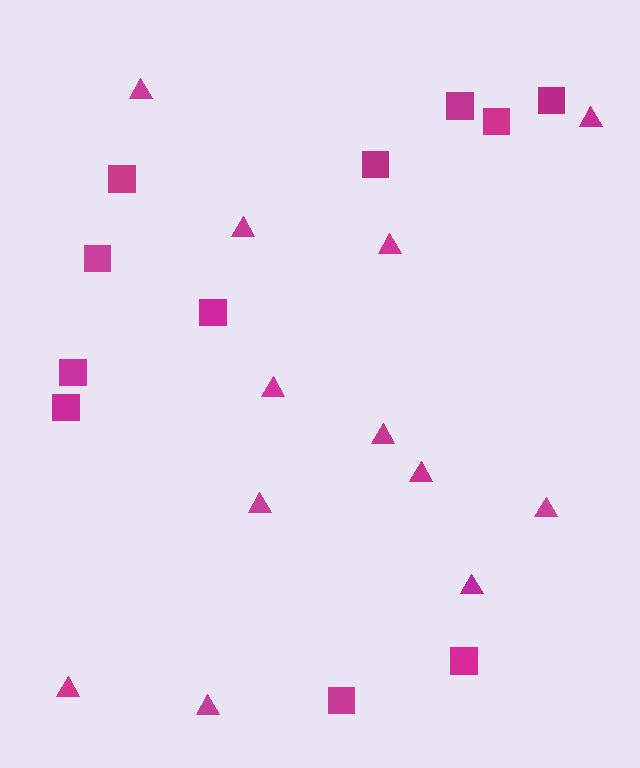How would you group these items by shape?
There are 2 groups: one group of squares (11) and one group of triangles (12).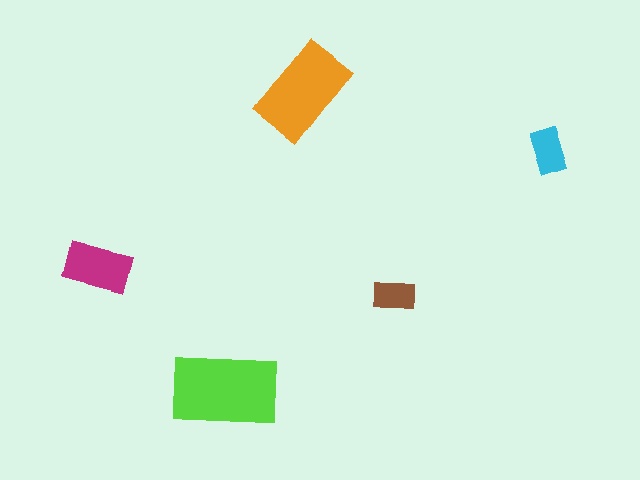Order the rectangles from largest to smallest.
the lime one, the orange one, the magenta one, the cyan one, the brown one.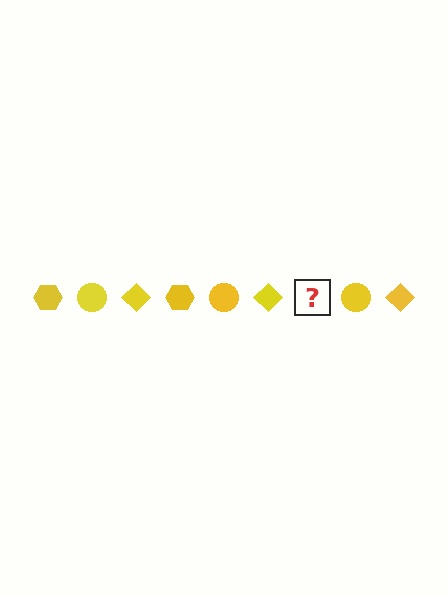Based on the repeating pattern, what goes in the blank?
The blank should be a yellow hexagon.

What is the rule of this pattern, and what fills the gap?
The rule is that the pattern cycles through hexagon, circle, diamond shapes in yellow. The gap should be filled with a yellow hexagon.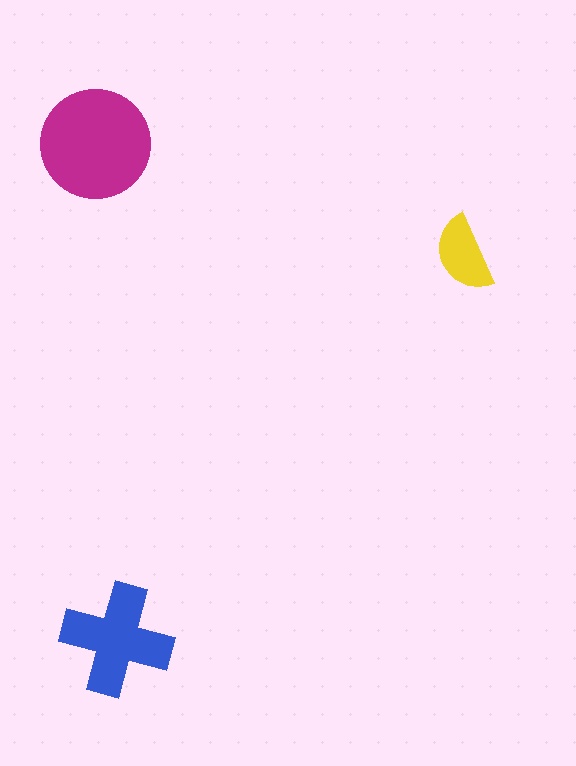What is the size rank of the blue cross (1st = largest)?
2nd.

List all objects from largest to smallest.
The magenta circle, the blue cross, the yellow semicircle.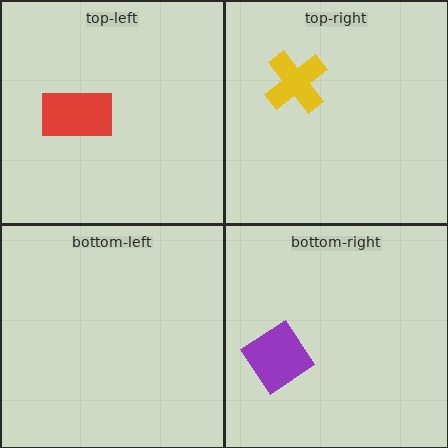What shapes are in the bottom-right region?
The purple diamond.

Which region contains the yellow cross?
The top-right region.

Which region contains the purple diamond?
The bottom-right region.